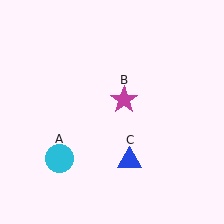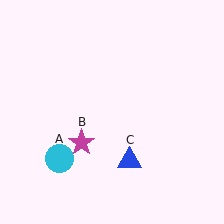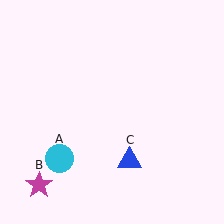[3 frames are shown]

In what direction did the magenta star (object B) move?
The magenta star (object B) moved down and to the left.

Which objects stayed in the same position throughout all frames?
Cyan circle (object A) and blue triangle (object C) remained stationary.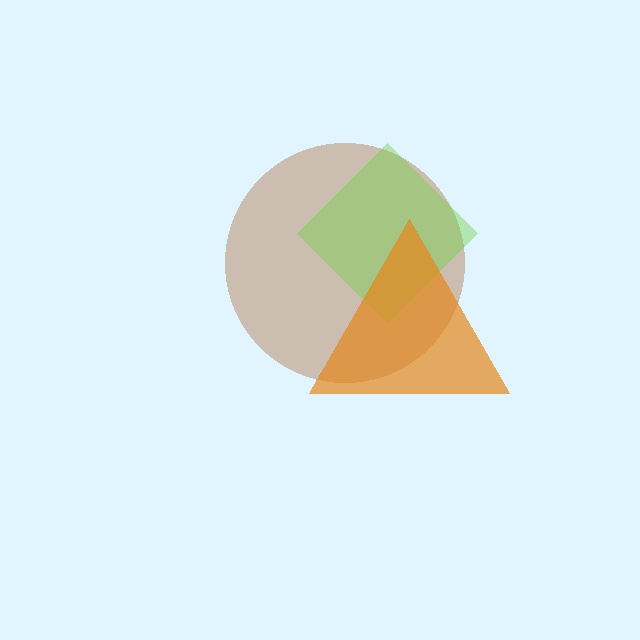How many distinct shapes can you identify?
There are 3 distinct shapes: a brown circle, a lime diamond, an orange triangle.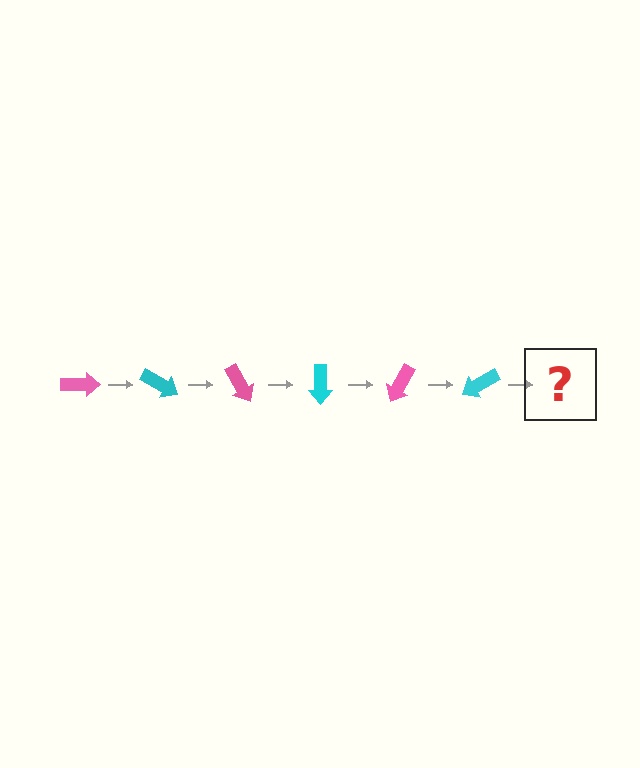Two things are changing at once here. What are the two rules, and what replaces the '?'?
The two rules are that it rotates 30 degrees each step and the color cycles through pink and cyan. The '?' should be a pink arrow, rotated 180 degrees from the start.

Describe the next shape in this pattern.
It should be a pink arrow, rotated 180 degrees from the start.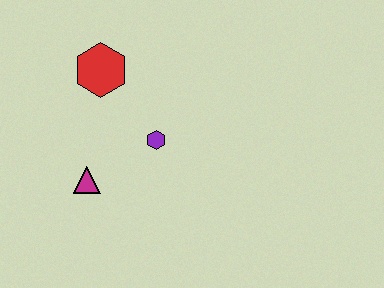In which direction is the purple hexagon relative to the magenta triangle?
The purple hexagon is to the right of the magenta triangle.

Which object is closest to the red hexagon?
The purple hexagon is closest to the red hexagon.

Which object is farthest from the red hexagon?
The magenta triangle is farthest from the red hexagon.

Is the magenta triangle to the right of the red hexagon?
No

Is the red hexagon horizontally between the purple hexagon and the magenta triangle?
Yes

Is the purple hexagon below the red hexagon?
Yes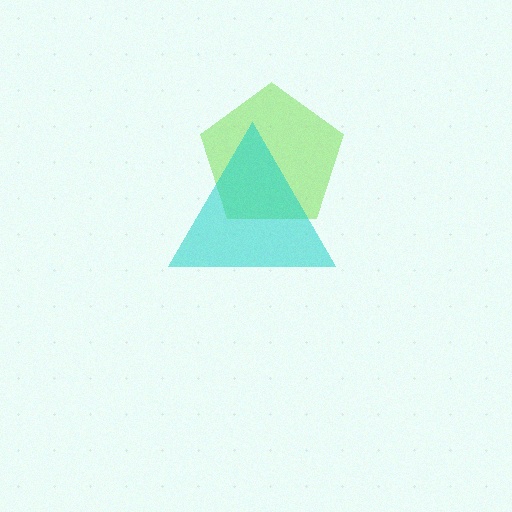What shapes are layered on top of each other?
The layered shapes are: a lime pentagon, a cyan triangle.